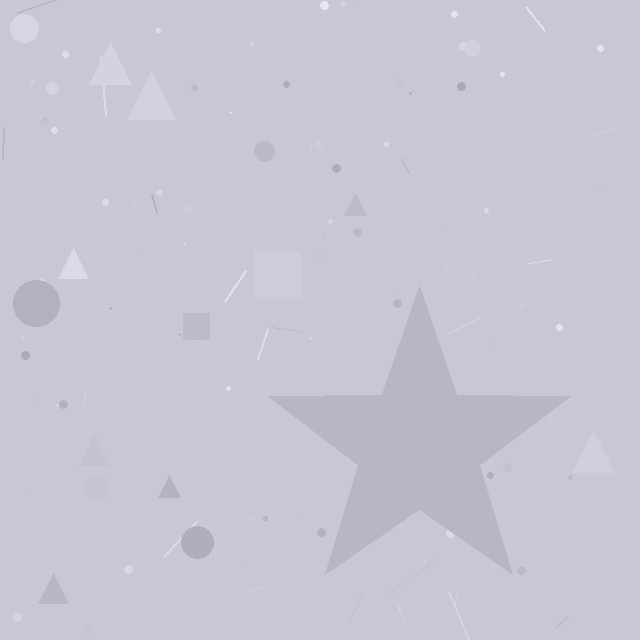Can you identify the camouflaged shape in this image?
The camouflaged shape is a star.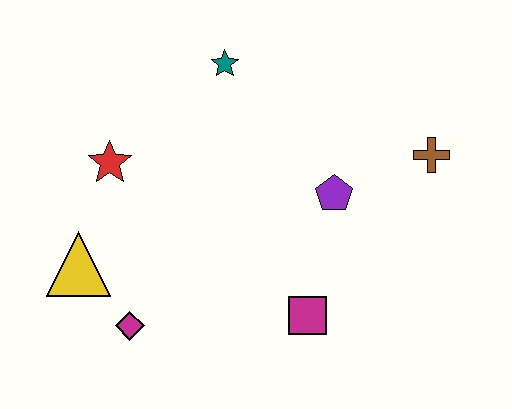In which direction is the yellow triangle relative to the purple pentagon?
The yellow triangle is to the left of the purple pentagon.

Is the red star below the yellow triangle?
No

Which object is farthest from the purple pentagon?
The yellow triangle is farthest from the purple pentagon.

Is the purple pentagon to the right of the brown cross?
No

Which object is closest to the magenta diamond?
The yellow triangle is closest to the magenta diamond.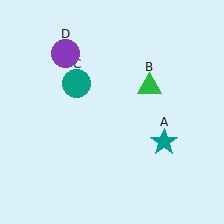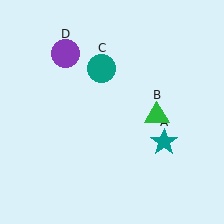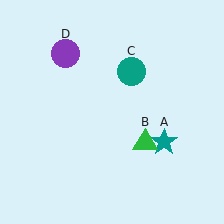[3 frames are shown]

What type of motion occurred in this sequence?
The green triangle (object B), teal circle (object C) rotated clockwise around the center of the scene.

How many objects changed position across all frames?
2 objects changed position: green triangle (object B), teal circle (object C).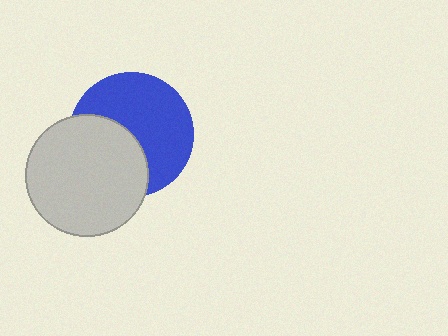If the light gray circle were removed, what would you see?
You would see the complete blue circle.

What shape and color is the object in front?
The object in front is a light gray circle.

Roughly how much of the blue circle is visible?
About half of it is visible (roughly 60%).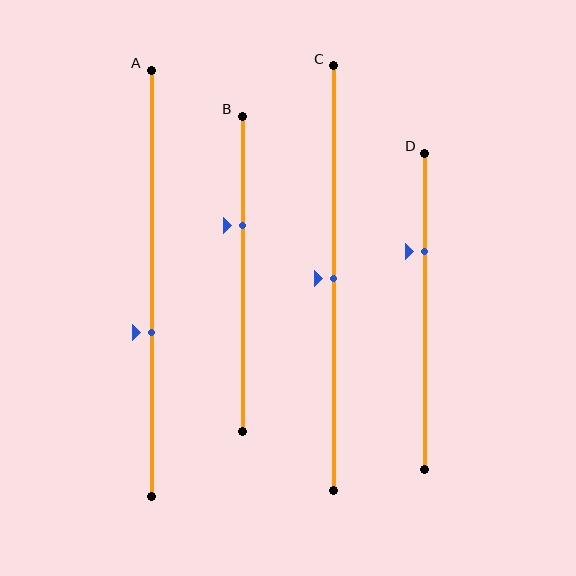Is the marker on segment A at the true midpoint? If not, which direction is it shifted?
No, the marker on segment A is shifted downward by about 12% of the segment length.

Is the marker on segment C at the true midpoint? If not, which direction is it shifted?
Yes, the marker on segment C is at the true midpoint.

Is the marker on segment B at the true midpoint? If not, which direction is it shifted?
No, the marker on segment B is shifted upward by about 15% of the segment length.